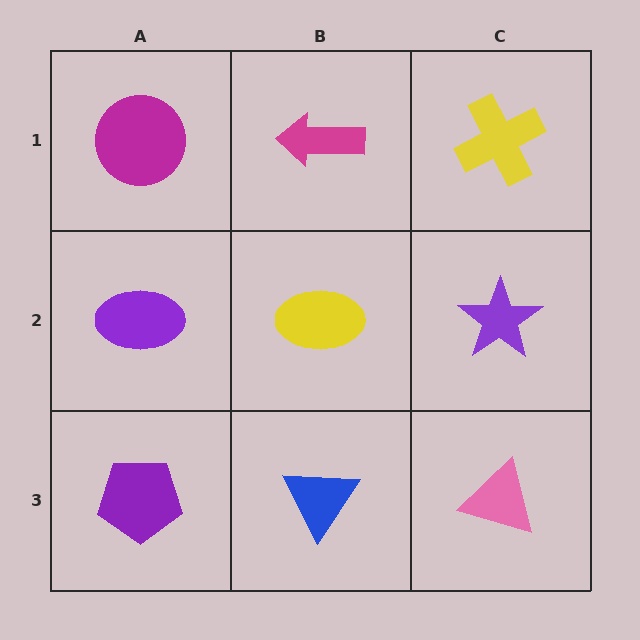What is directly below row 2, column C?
A pink triangle.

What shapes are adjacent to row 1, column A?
A purple ellipse (row 2, column A), a magenta arrow (row 1, column B).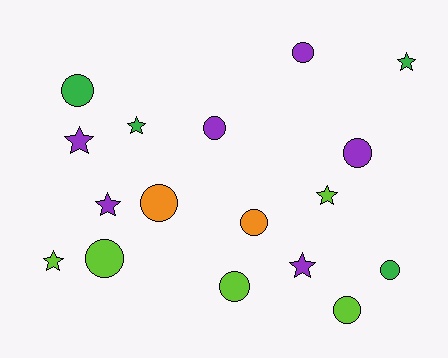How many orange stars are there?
There are no orange stars.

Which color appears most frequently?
Purple, with 6 objects.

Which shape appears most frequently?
Circle, with 10 objects.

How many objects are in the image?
There are 17 objects.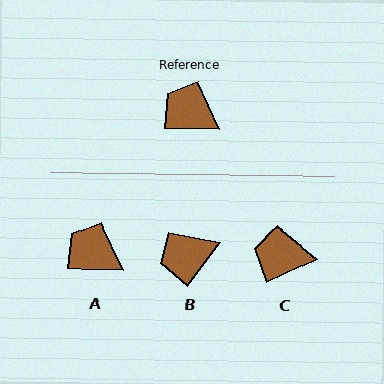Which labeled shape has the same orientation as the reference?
A.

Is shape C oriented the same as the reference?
No, it is off by about 26 degrees.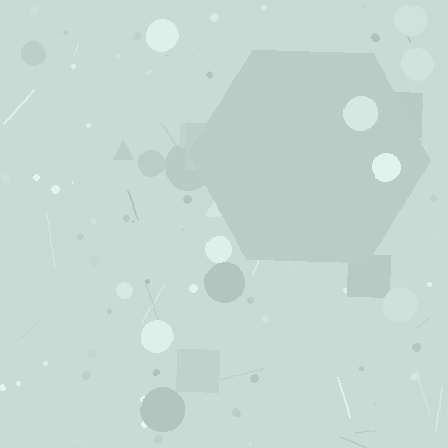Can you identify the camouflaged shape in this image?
The camouflaged shape is a hexagon.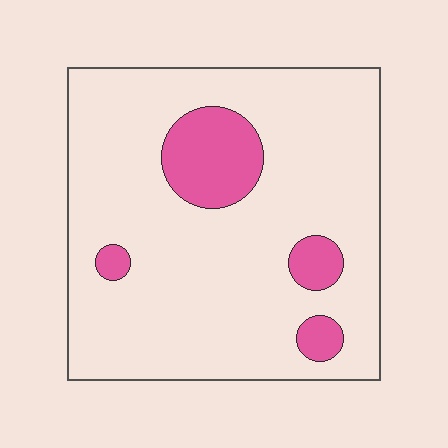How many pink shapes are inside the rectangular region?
4.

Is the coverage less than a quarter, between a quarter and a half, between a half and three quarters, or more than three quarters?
Less than a quarter.